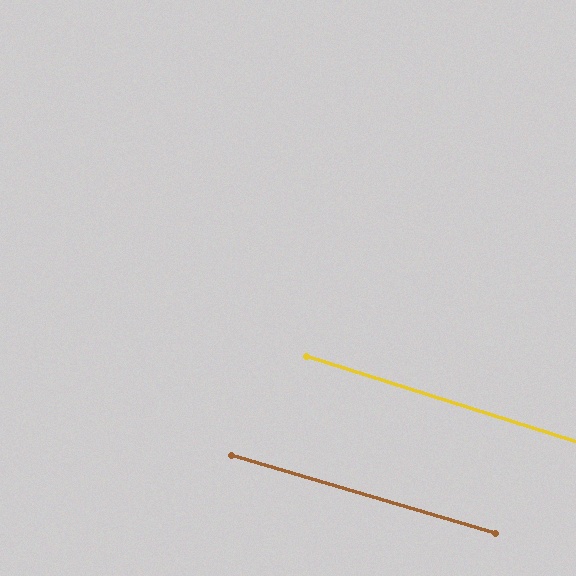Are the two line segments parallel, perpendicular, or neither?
Parallel — their directions differ by only 1.1°.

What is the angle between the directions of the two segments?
Approximately 1 degree.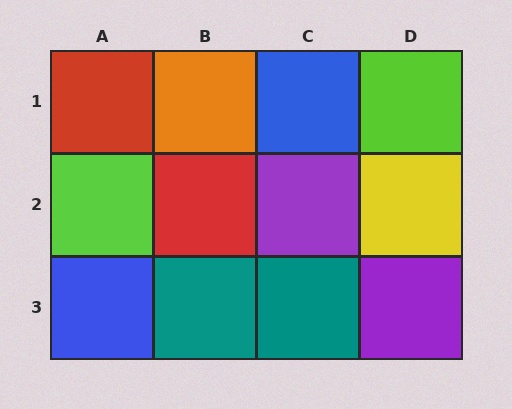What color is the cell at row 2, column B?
Red.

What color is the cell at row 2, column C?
Purple.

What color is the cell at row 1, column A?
Red.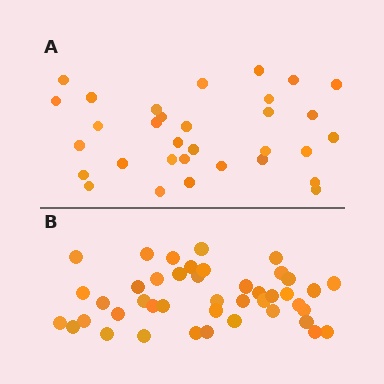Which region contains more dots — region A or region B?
Region B (the bottom region) has more dots.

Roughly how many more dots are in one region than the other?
Region B has roughly 12 or so more dots than region A.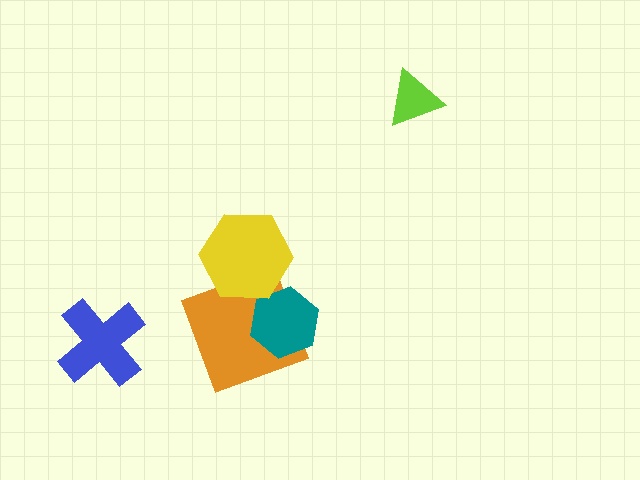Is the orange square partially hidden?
Yes, it is partially covered by another shape.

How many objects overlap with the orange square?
2 objects overlap with the orange square.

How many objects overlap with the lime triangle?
0 objects overlap with the lime triangle.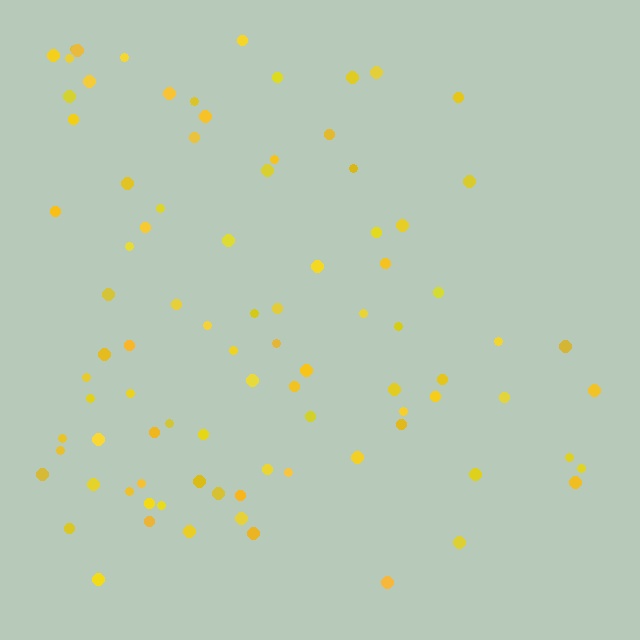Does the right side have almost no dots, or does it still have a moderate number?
Still a moderate number, just noticeably fewer than the left.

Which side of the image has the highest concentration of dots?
The left.